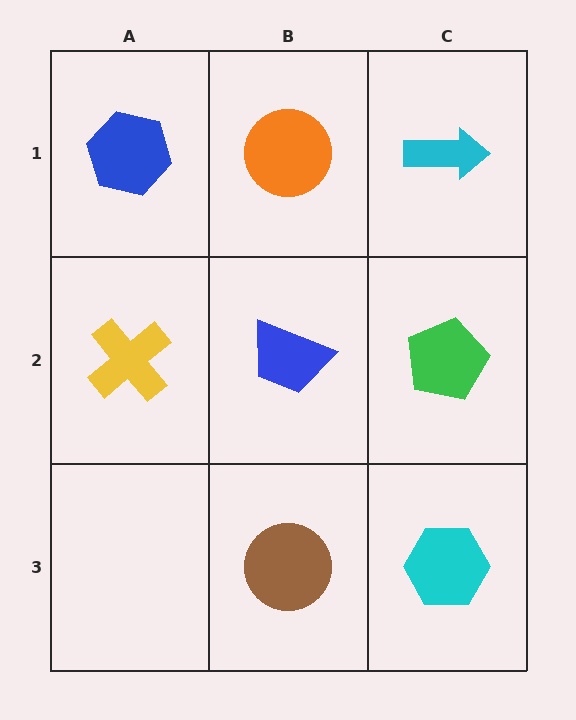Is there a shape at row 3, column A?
No, that cell is empty.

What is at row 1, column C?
A cyan arrow.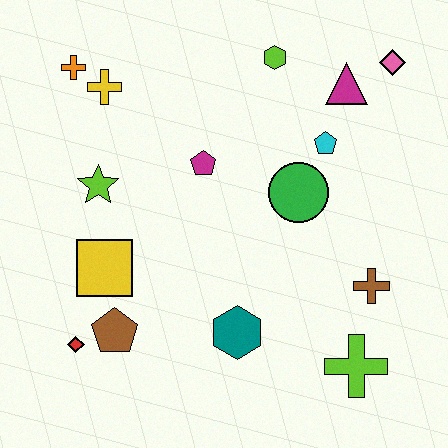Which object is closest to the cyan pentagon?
The green circle is closest to the cyan pentagon.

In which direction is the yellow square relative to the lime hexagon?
The yellow square is below the lime hexagon.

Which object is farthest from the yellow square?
The pink diamond is farthest from the yellow square.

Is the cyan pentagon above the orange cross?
No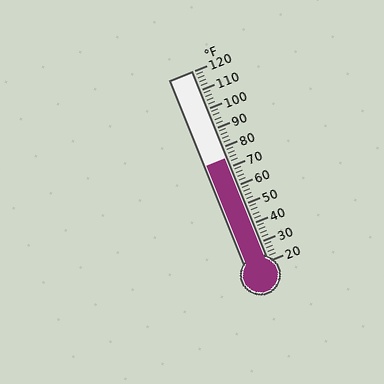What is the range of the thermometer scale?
The thermometer scale ranges from 20°F to 120°F.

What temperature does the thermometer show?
The thermometer shows approximately 74°F.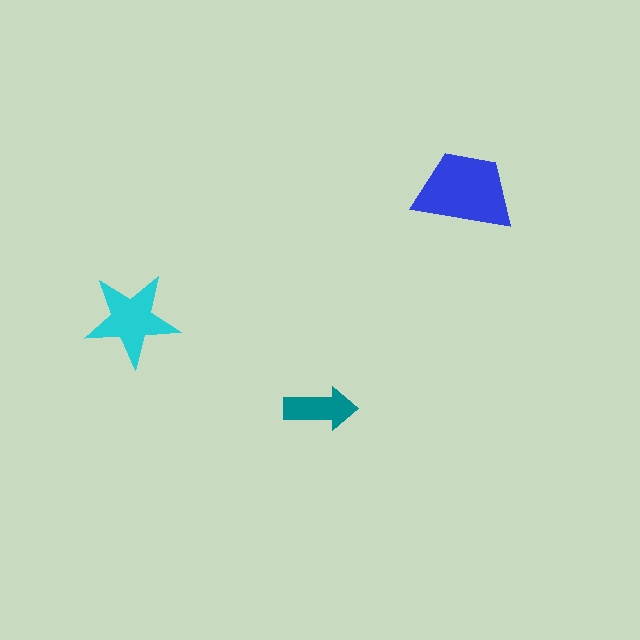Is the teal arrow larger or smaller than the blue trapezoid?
Smaller.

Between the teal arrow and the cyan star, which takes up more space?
The cyan star.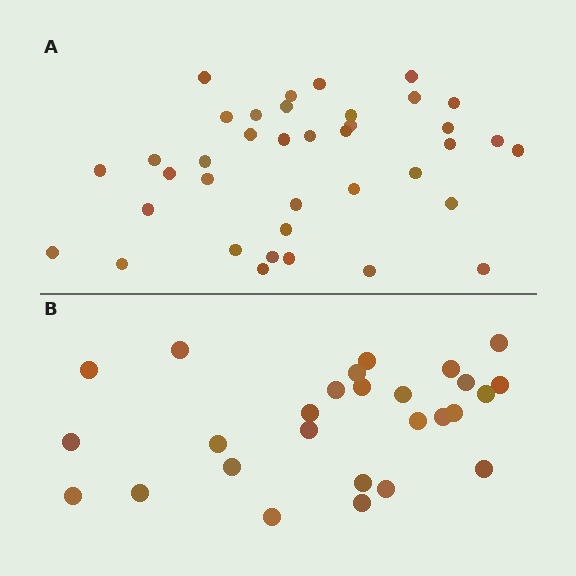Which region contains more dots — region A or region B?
Region A (the top region) has more dots.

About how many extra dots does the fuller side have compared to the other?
Region A has roughly 12 or so more dots than region B.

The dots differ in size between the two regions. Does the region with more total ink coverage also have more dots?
No. Region B has more total ink coverage because its dots are larger, but region A actually contains more individual dots. Total area can be misleading — the number of items is what matters here.